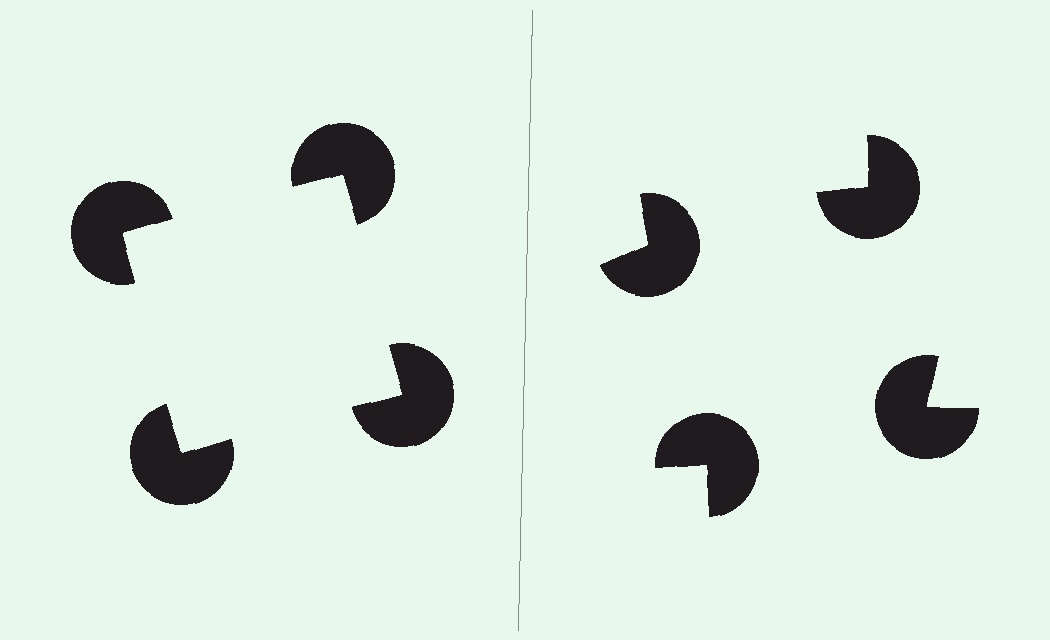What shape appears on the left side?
An illusory square.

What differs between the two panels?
The pac-man discs are positioned identically on both sides; only the wedge orientations differ. On the left they align to a square; on the right they are misaligned.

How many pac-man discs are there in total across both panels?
8 — 4 on each side.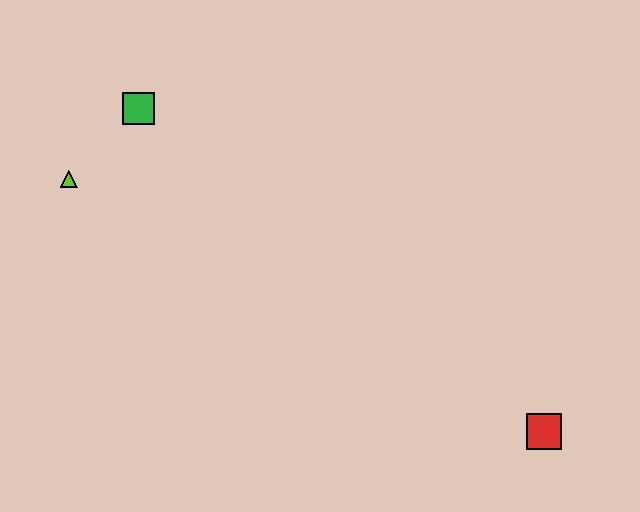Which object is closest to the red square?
The green square is closest to the red square.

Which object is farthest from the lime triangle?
The red square is farthest from the lime triangle.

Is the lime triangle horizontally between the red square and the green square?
No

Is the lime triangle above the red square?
Yes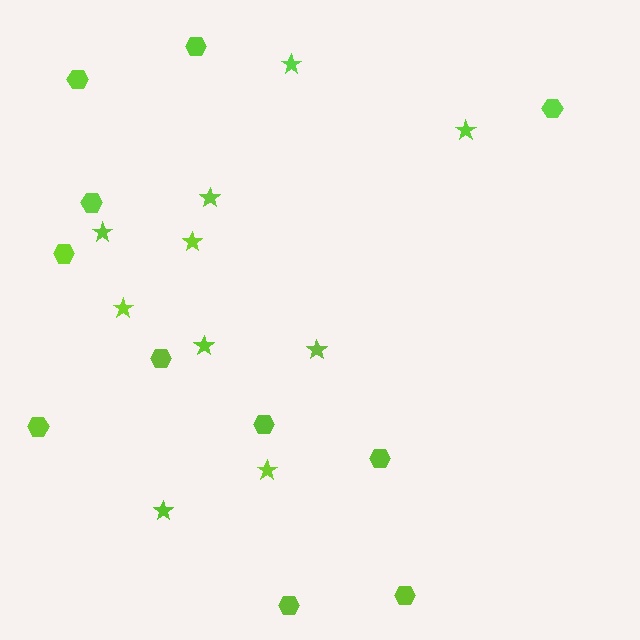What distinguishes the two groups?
There are 2 groups: one group of hexagons (11) and one group of stars (10).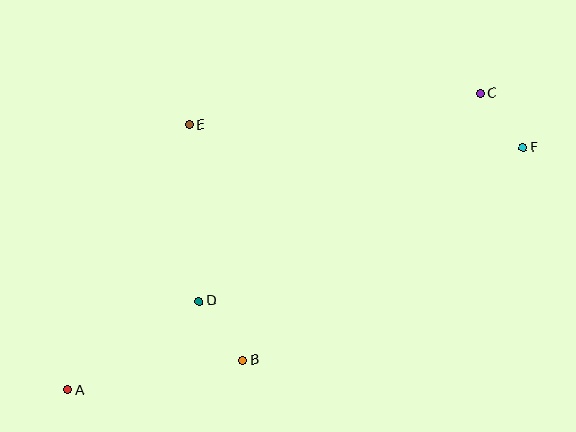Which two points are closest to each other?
Points C and F are closest to each other.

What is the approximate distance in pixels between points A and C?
The distance between A and C is approximately 508 pixels.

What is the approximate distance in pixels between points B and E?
The distance between B and E is approximately 241 pixels.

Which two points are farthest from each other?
Points A and F are farthest from each other.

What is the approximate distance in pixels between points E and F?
The distance between E and F is approximately 334 pixels.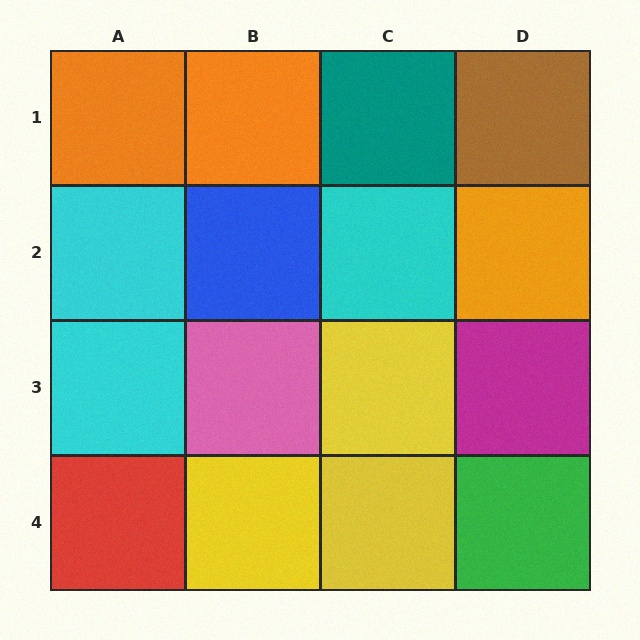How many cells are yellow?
3 cells are yellow.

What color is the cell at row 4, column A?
Red.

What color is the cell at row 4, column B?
Yellow.